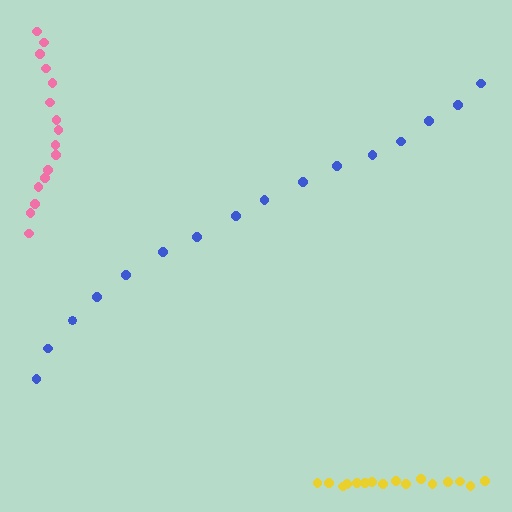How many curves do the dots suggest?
There are 3 distinct paths.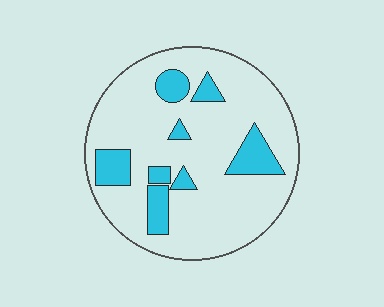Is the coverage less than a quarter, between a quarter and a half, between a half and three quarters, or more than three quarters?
Less than a quarter.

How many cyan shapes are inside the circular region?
8.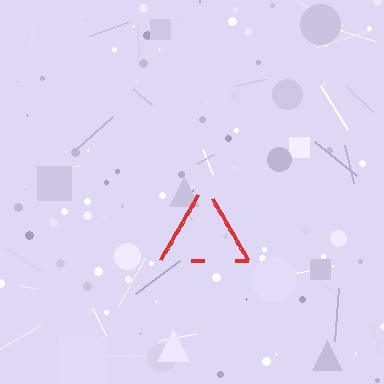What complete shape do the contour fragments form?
The contour fragments form a triangle.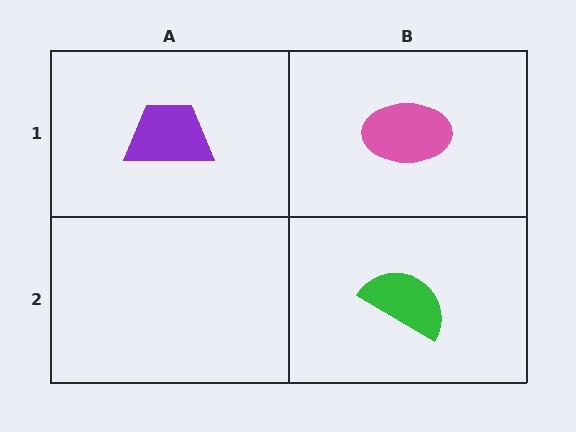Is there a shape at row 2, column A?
No, that cell is empty.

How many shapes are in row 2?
1 shape.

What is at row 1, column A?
A purple trapezoid.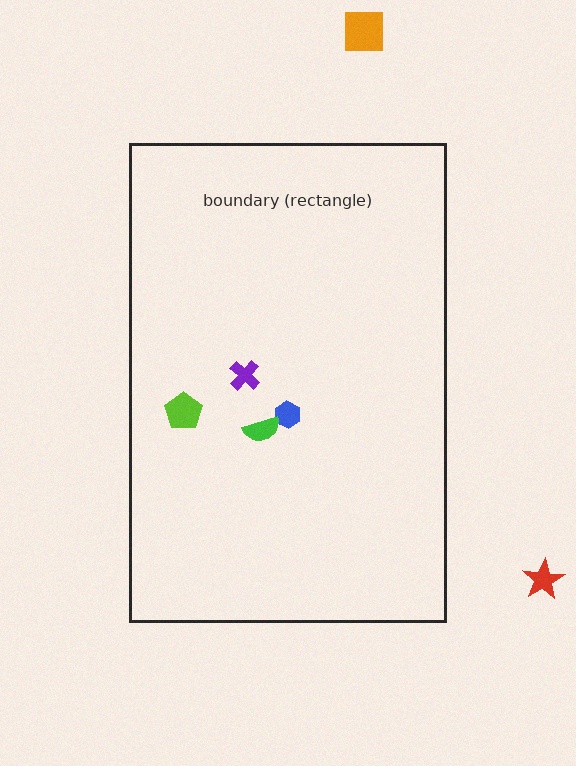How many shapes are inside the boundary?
4 inside, 2 outside.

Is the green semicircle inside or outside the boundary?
Inside.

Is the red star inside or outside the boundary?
Outside.